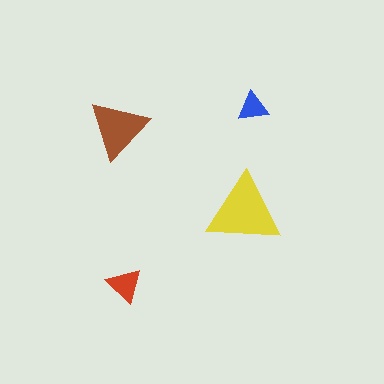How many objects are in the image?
There are 4 objects in the image.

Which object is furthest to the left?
The brown triangle is leftmost.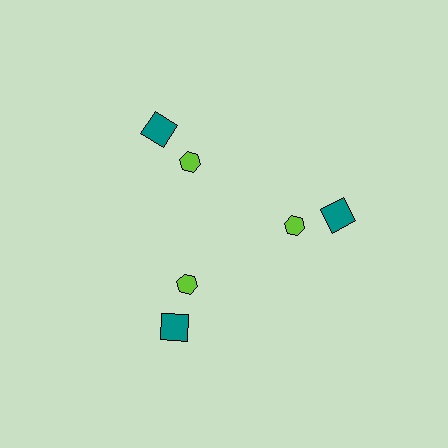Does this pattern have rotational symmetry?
Yes, this pattern has 3-fold rotational symmetry. It looks the same after rotating 120 degrees around the center.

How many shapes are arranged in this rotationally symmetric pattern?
There are 6 shapes, arranged in 3 groups of 2.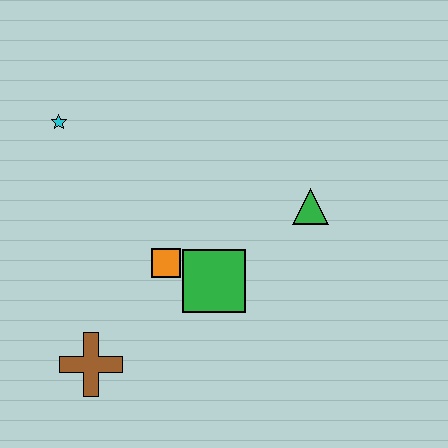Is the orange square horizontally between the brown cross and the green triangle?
Yes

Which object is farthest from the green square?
The cyan star is farthest from the green square.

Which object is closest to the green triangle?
The green square is closest to the green triangle.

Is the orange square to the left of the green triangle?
Yes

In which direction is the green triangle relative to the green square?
The green triangle is to the right of the green square.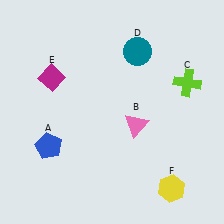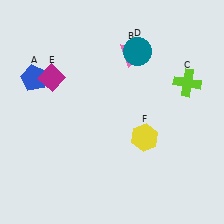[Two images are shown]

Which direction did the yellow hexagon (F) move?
The yellow hexagon (F) moved up.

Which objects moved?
The objects that moved are: the blue pentagon (A), the pink triangle (B), the yellow hexagon (F).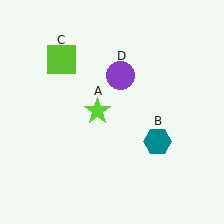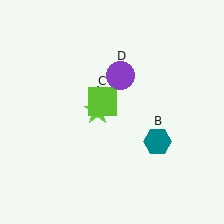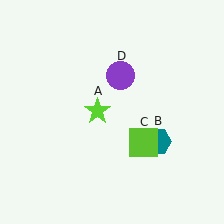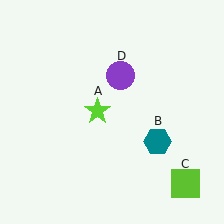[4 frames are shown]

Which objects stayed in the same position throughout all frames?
Lime star (object A) and teal hexagon (object B) and purple circle (object D) remained stationary.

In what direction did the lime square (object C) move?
The lime square (object C) moved down and to the right.